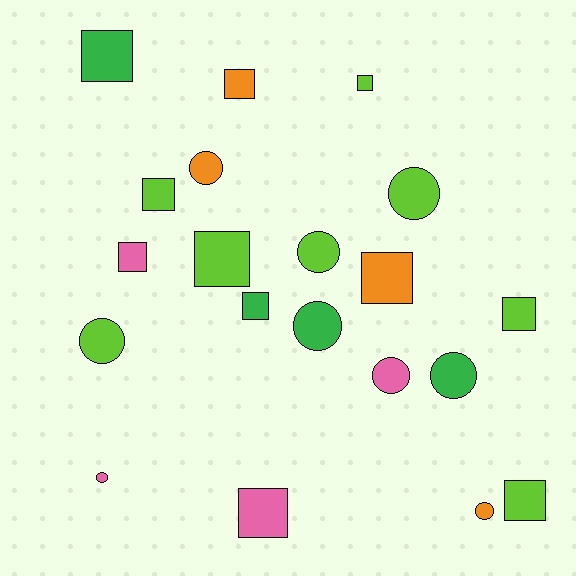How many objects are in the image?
There are 20 objects.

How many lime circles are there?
There are 3 lime circles.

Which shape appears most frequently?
Square, with 11 objects.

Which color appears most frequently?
Lime, with 8 objects.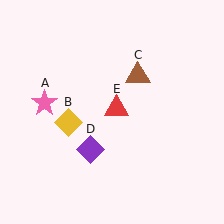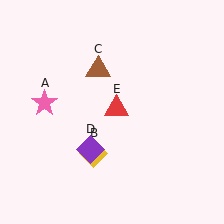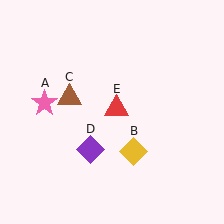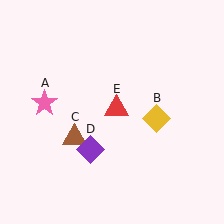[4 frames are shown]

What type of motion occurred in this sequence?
The yellow diamond (object B), brown triangle (object C) rotated counterclockwise around the center of the scene.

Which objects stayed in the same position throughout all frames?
Pink star (object A) and purple diamond (object D) and red triangle (object E) remained stationary.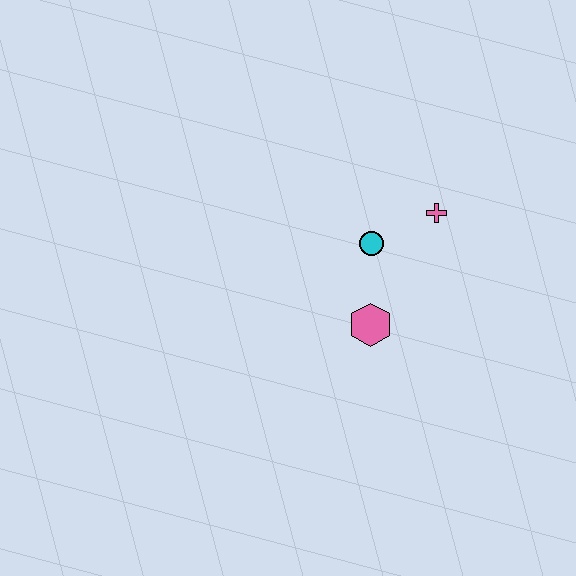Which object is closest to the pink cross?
The cyan circle is closest to the pink cross.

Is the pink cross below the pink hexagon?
No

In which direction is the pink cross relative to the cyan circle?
The pink cross is to the right of the cyan circle.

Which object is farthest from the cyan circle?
The pink hexagon is farthest from the cyan circle.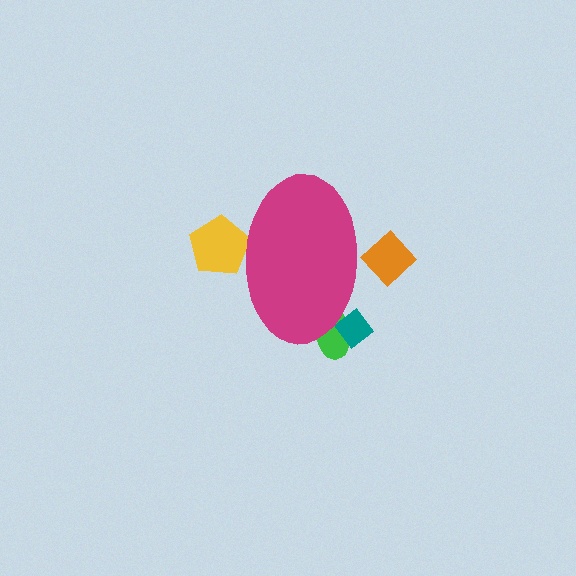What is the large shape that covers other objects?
A magenta ellipse.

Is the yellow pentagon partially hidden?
Yes, the yellow pentagon is partially hidden behind the magenta ellipse.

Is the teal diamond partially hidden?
Yes, the teal diamond is partially hidden behind the magenta ellipse.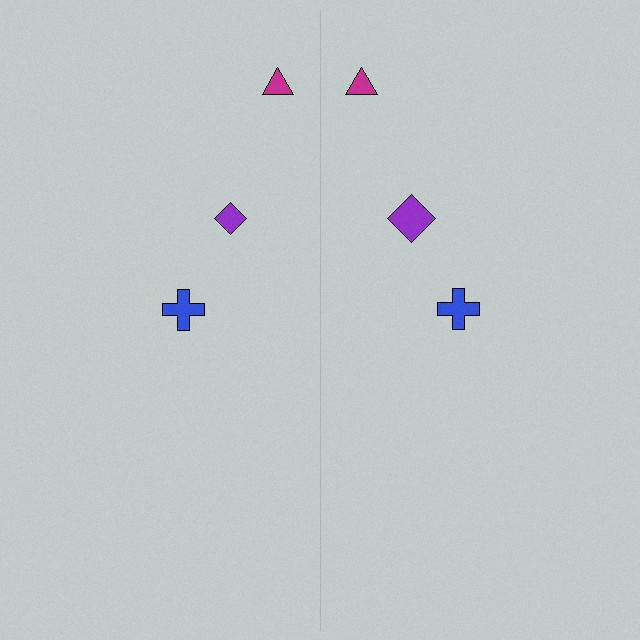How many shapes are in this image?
There are 6 shapes in this image.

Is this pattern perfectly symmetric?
No, the pattern is not perfectly symmetric. The purple diamond on the right side has a different size than its mirror counterpart.